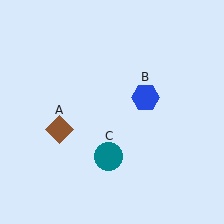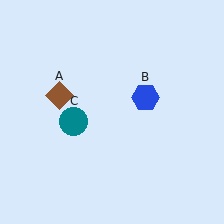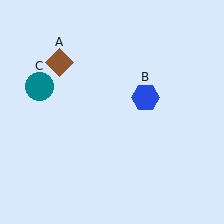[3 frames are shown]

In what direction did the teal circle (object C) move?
The teal circle (object C) moved up and to the left.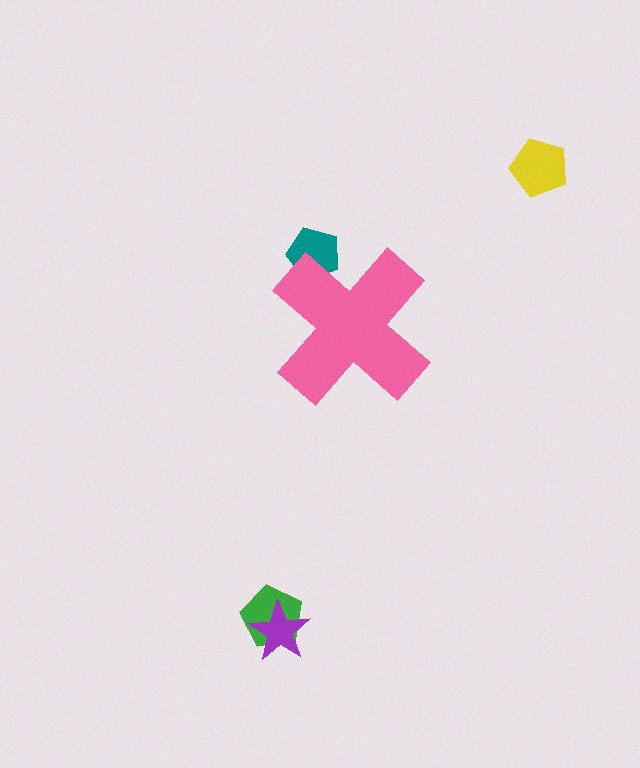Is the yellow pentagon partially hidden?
No, the yellow pentagon is fully visible.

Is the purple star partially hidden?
No, the purple star is fully visible.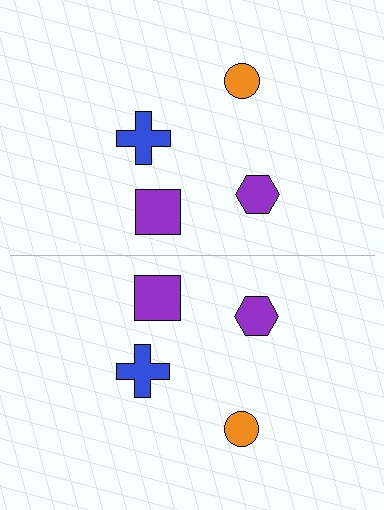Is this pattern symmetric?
Yes, this pattern has bilateral (reflection) symmetry.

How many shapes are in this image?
There are 8 shapes in this image.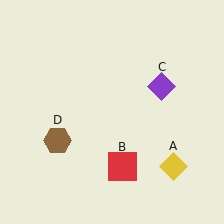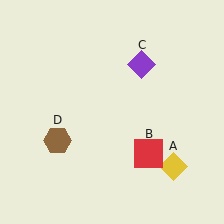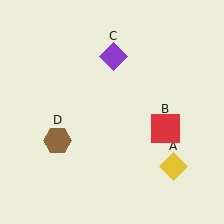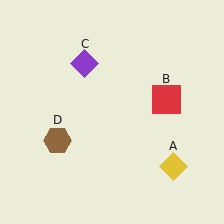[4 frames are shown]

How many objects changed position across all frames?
2 objects changed position: red square (object B), purple diamond (object C).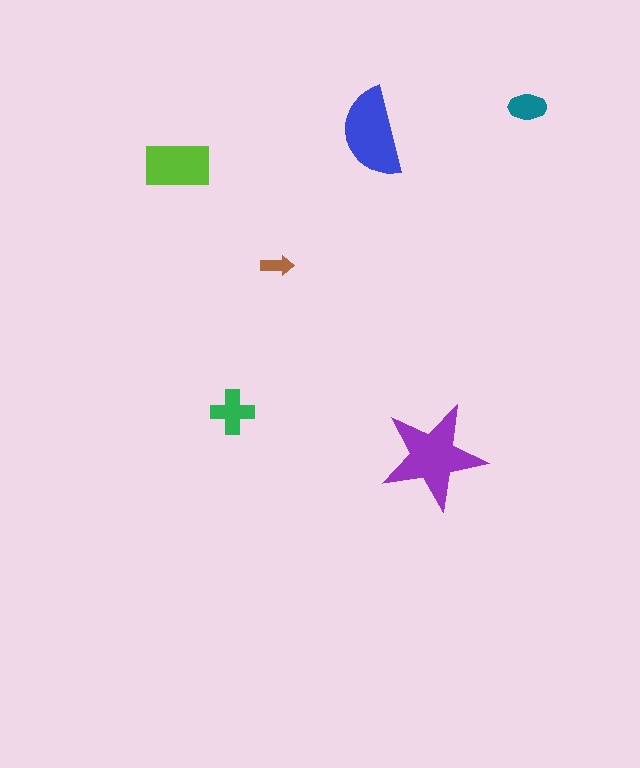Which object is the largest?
The purple star.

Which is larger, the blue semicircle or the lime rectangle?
The blue semicircle.